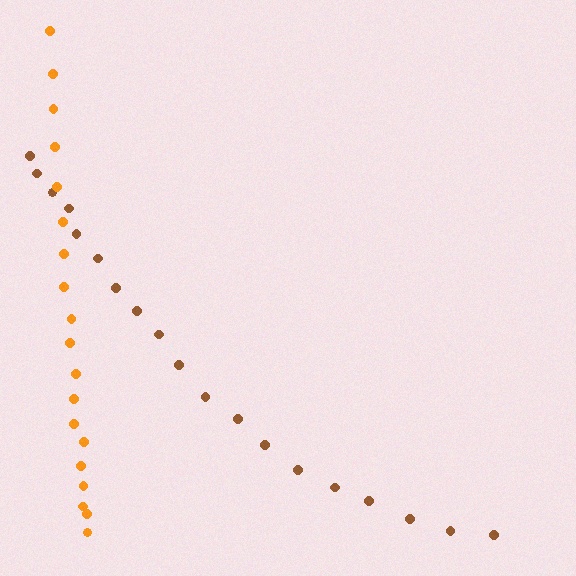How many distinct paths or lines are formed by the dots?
There are 2 distinct paths.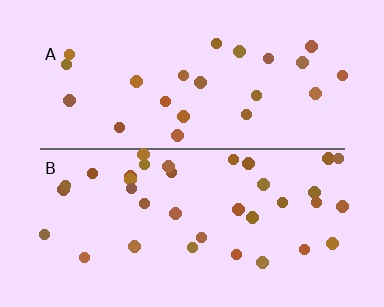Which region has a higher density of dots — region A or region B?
B (the bottom).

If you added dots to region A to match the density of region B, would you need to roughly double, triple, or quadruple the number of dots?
Approximately double.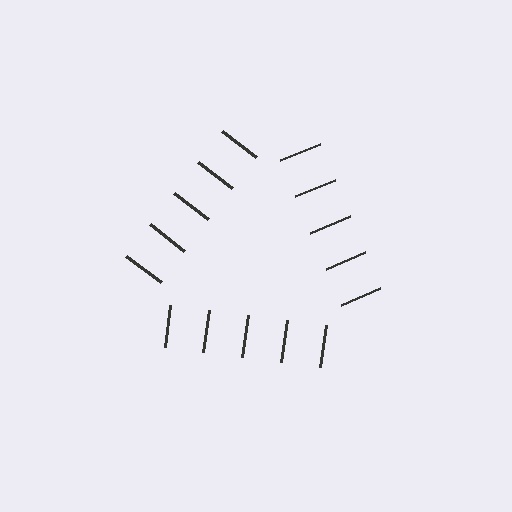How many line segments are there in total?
15 — 5 along each of the 3 edges.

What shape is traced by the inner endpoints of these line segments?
An illusory triangle — the line segments terminate on its edges but no continuous stroke is drawn.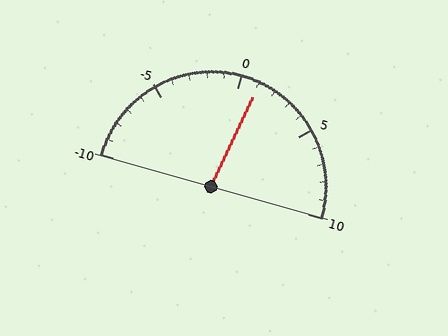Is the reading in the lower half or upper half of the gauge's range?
The reading is in the upper half of the range (-10 to 10).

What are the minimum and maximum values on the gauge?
The gauge ranges from -10 to 10.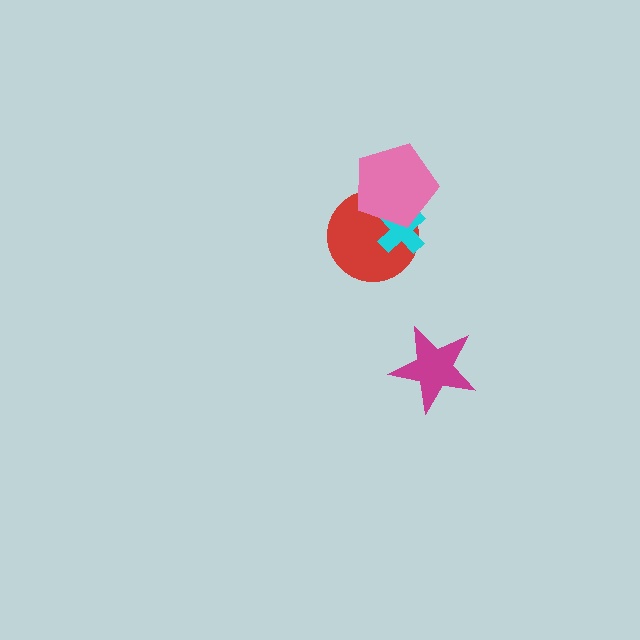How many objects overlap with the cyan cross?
2 objects overlap with the cyan cross.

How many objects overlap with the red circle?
2 objects overlap with the red circle.